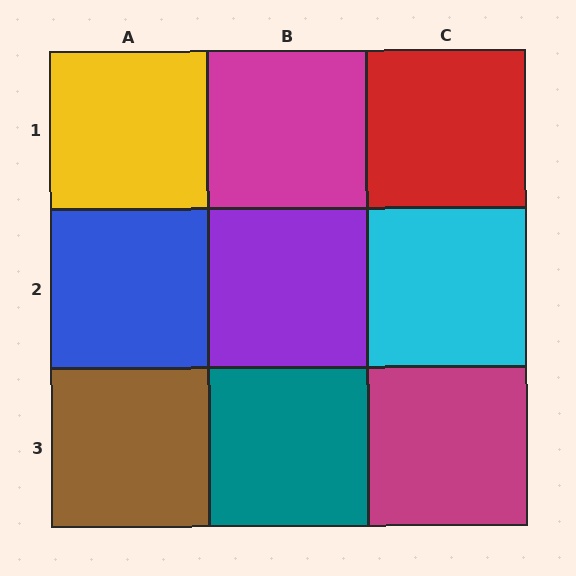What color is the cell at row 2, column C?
Cyan.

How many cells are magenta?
2 cells are magenta.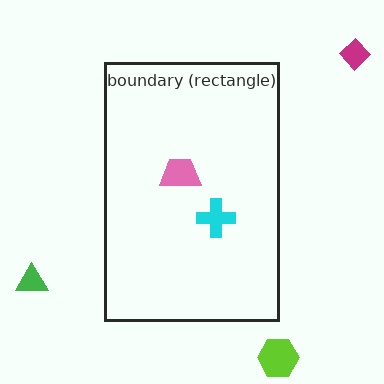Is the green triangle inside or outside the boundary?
Outside.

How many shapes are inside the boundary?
2 inside, 3 outside.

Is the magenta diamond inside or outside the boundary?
Outside.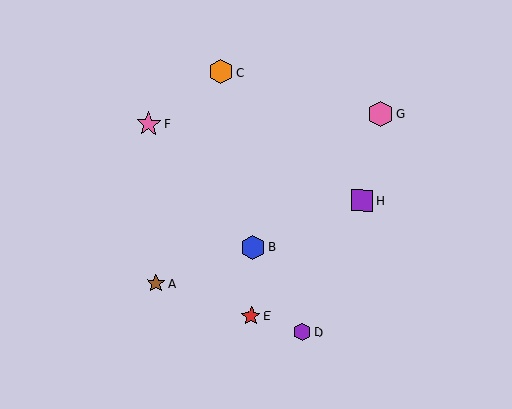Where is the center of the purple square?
The center of the purple square is at (362, 201).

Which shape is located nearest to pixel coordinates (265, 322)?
The red star (labeled E) at (251, 316) is nearest to that location.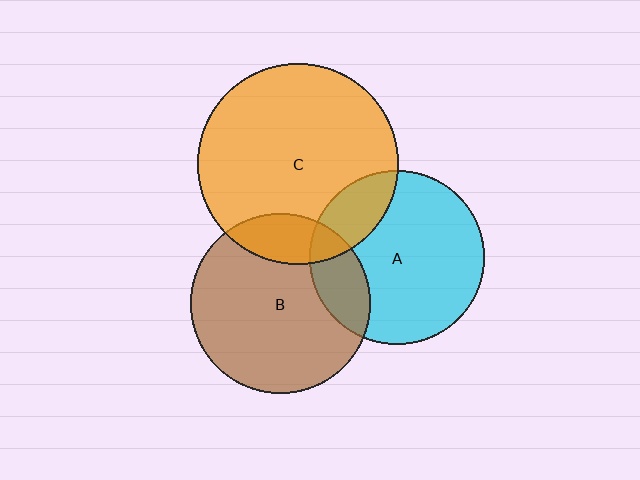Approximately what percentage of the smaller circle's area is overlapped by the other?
Approximately 15%.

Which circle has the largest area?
Circle C (orange).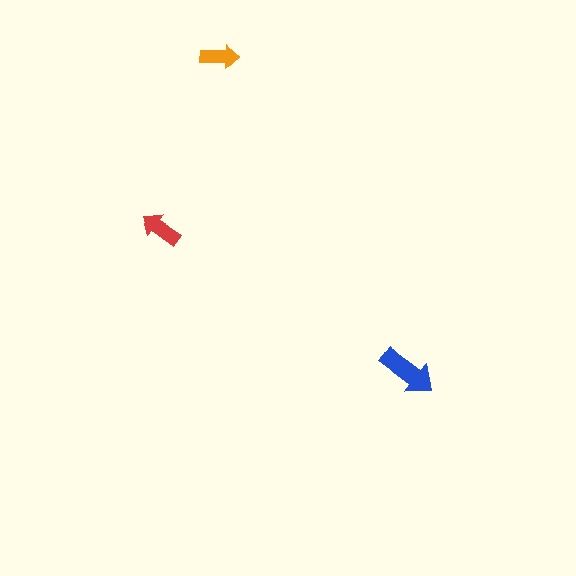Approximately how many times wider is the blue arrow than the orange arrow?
About 1.5 times wider.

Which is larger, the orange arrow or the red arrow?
The red one.